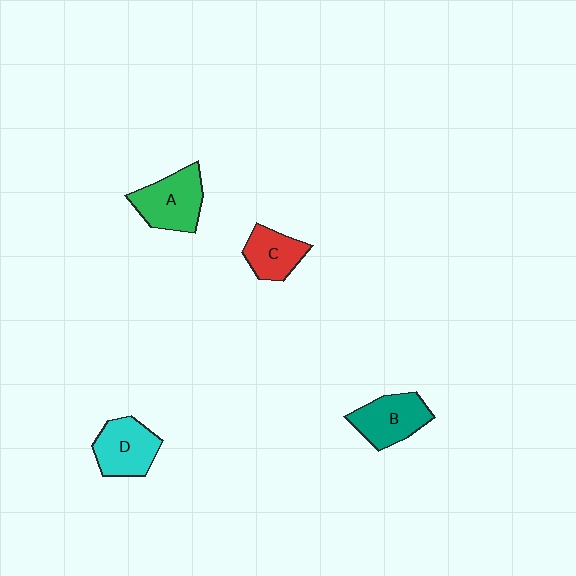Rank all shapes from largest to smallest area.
From largest to smallest: A (green), B (teal), D (cyan), C (red).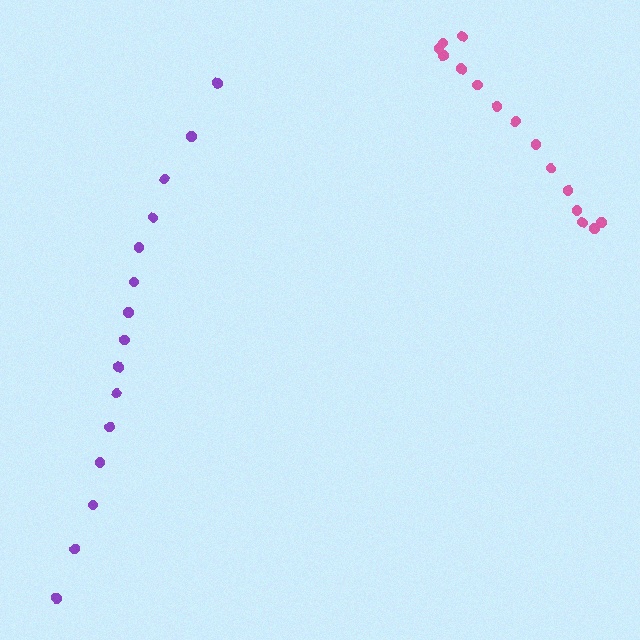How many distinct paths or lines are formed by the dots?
There are 2 distinct paths.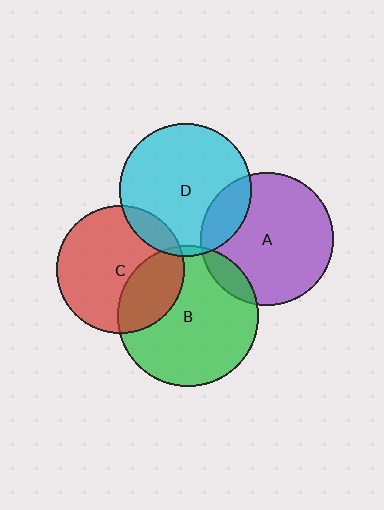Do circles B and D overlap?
Yes.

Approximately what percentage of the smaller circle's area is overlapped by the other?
Approximately 5%.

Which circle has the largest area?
Circle B (green).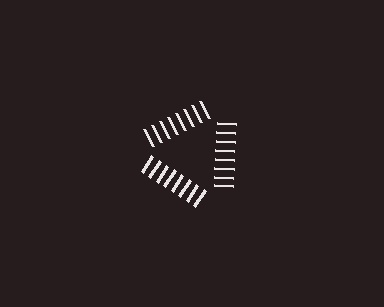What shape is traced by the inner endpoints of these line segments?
An illusory triangle — the line segments terminate on its edges but no continuous stroke is drawn.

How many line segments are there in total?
24 — 8 along each of the 3 edges.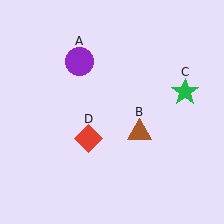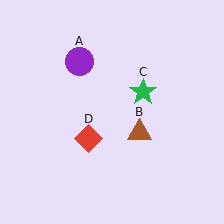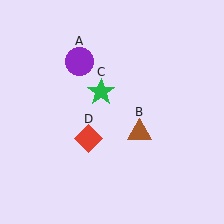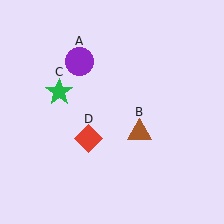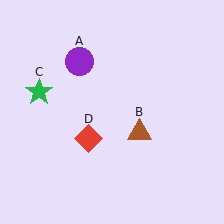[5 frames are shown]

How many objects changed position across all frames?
1 object changed position: green star (object C).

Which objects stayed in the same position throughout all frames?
Purple circle (object A) and brown triangle (object B) and red diamond (object D) remained stationary.